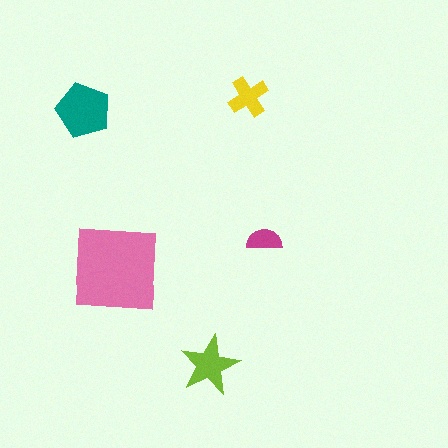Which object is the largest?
The pink square.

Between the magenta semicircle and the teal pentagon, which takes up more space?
The teal pentagon.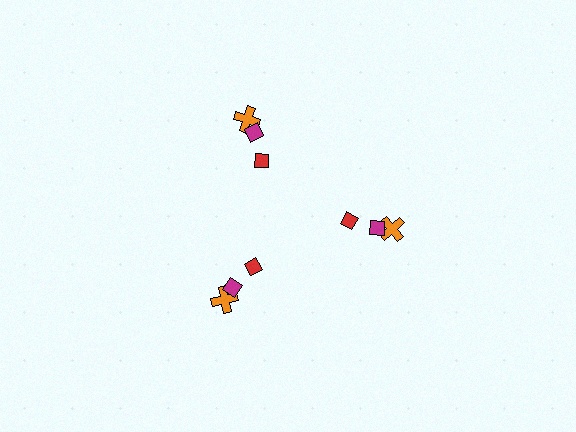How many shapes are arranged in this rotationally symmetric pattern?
There are 9 shapes, arranged in 3 groups of 3.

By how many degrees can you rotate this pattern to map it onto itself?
The pattern maps onto itself every 120 degrees of rotation.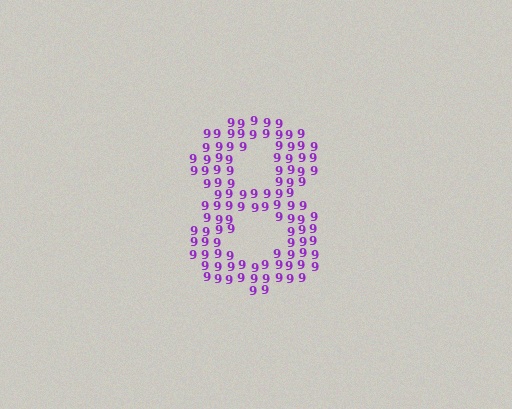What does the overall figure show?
The overall figure shows the digit 8.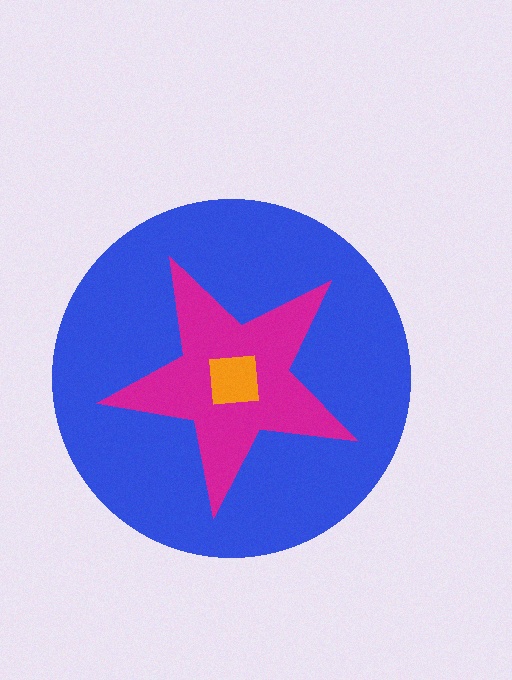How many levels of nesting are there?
3.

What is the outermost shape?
The blue circle.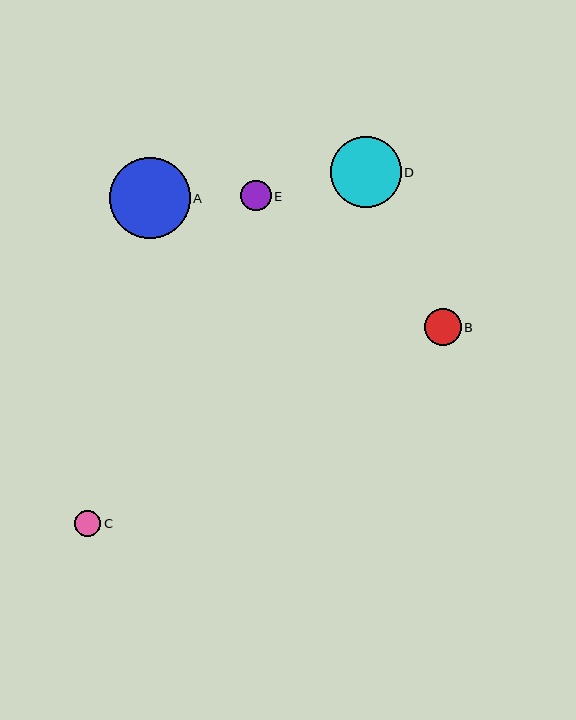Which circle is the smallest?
Circle C is the smallest with a size of approximately 26 pixels.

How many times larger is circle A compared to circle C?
Circle A is approximately 3.1 times the size of circle C.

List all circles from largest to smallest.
From largest to smallest: A, D, B, E, C.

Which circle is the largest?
Circle A is the largest with a size of approximately 81 pixels.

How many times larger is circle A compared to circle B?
Circle A is approximately 2.2 times the size of circle B.